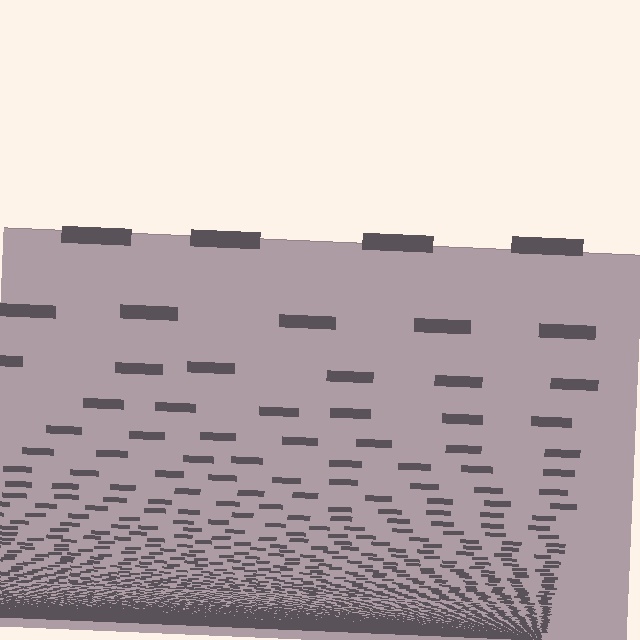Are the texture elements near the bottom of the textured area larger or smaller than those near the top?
Smaller. The gradient is inverted — elements near the bottom are smaller and denser.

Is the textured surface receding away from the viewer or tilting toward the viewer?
The surface appears to tilt toward the viewer. Texture elements get larger and sparser toward the top.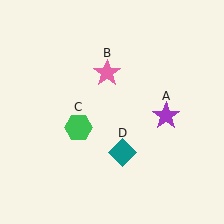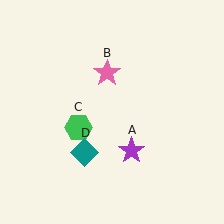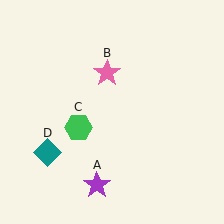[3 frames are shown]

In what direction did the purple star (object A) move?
The purple star (object A) moved down and to the left.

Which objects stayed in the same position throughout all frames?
Pink star (object B) and green hexagon (object C) remained stationary.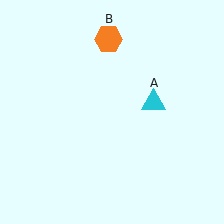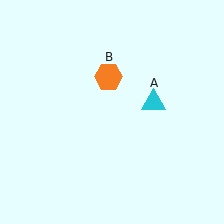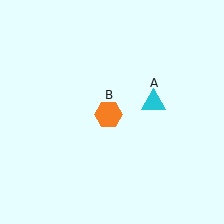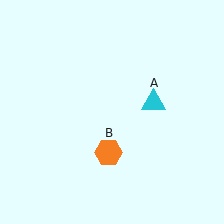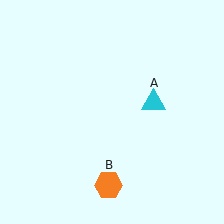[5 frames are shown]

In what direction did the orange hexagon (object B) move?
The orange hexagon (object B) moved down.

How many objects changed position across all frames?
1 object changed position: orange hexagon (object B).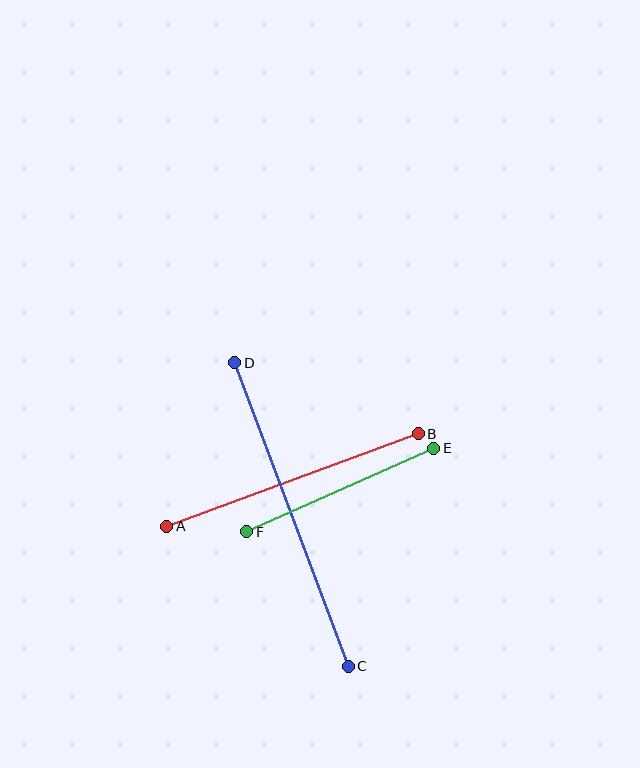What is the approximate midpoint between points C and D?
The midpoint is at approximately (291, 515) pixels.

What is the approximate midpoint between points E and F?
The midpoint is at approximately (340, 490) pixels.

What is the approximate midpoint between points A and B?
The midpoint is at approximately (293, 480) pixels.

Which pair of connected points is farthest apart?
Points C and D are farthest apart.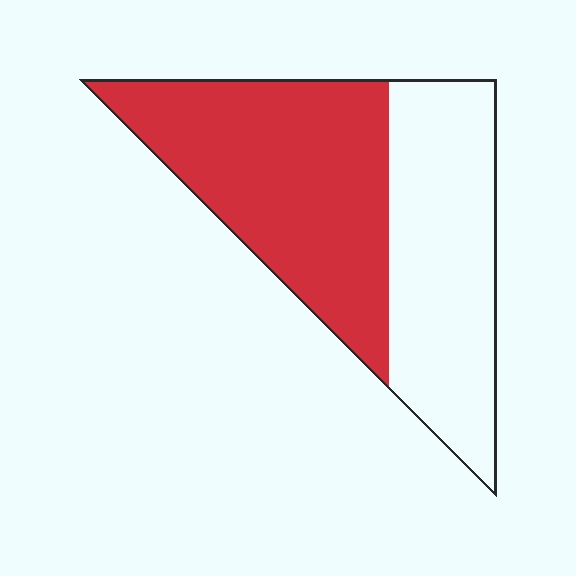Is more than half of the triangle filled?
Yes.